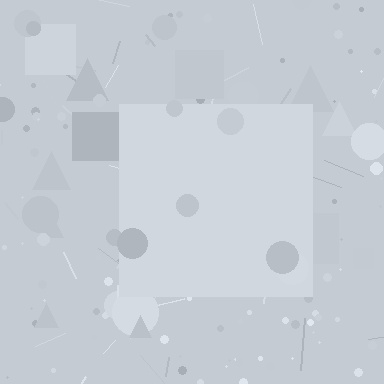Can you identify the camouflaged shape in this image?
The camouflaged shape is a square.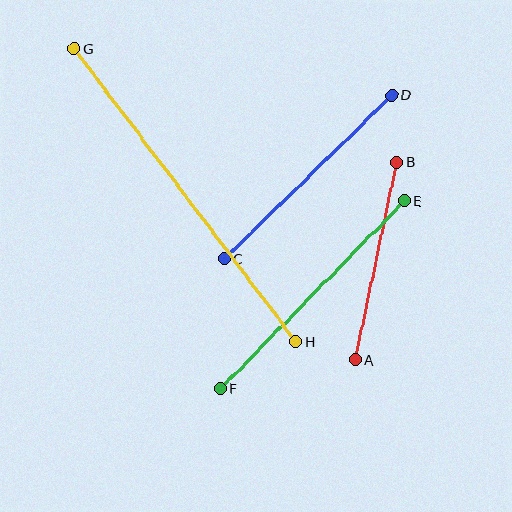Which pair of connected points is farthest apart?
Points G and H are farthest apart.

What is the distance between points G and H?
The distance is approximately 367 pixels.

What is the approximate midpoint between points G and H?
The midpoint is at approximately (185, 195) pixels.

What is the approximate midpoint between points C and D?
The midpoint is at approximately (308, 177) pixels.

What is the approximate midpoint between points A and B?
The midpoint is at approximately (376, 261) pixels.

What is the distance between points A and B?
The distance is approximately 202 pixels.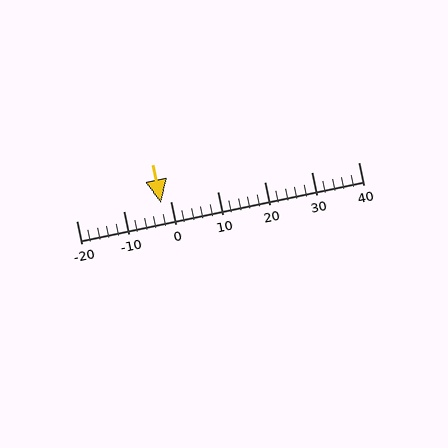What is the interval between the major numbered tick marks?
The major tick marks are spaced 10 units apart.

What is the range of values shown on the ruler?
The ruler shows values from -20 to 40.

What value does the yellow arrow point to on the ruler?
The yellow arrow points to approximately -2.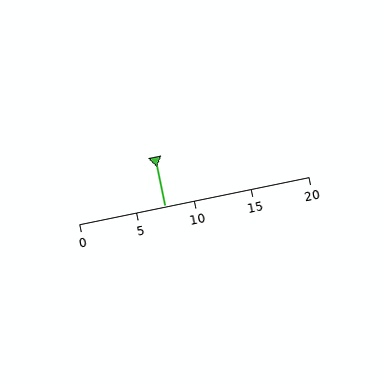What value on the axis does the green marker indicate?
The marker indicates approximately 7.5.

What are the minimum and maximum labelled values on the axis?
The axis runs from 0 to 20.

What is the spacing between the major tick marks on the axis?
The major ticks are spaced 5 apart.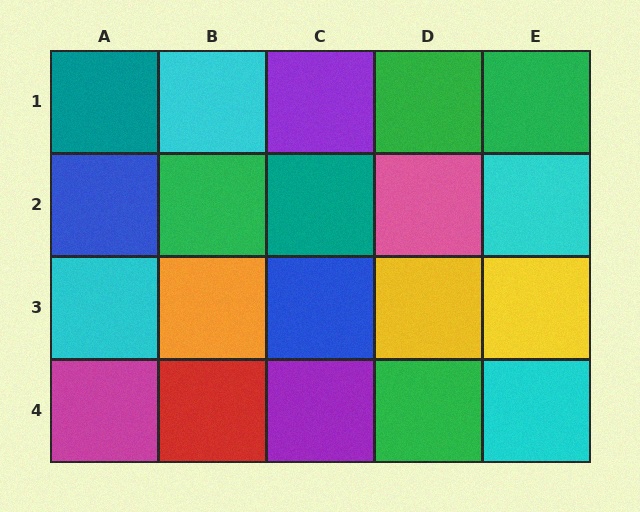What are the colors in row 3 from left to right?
Cyan, orange, blue, yellow, yellow.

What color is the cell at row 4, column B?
Red.